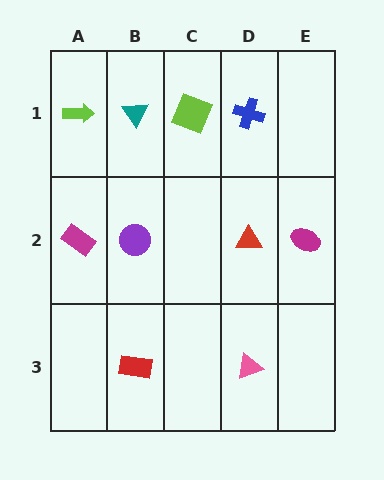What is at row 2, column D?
A red triangle.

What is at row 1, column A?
A lime arrow.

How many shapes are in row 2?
4 shapes.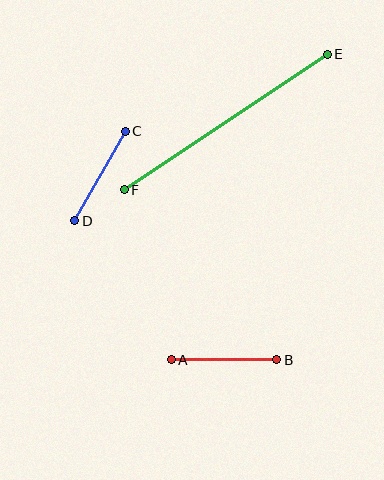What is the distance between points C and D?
The distance is approximately 103 pixels.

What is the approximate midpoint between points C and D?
The midpoint is at approximately (100, 176) pixels.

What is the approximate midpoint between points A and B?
The midpoint is at approximately (224, 360) pixels.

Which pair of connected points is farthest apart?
Points E and F are farthest apart.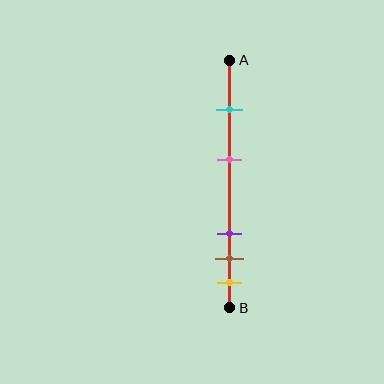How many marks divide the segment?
There are 5 marks dividing the segment.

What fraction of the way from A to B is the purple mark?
The purple mark is approximately 70% (0.7) of the way from A to B.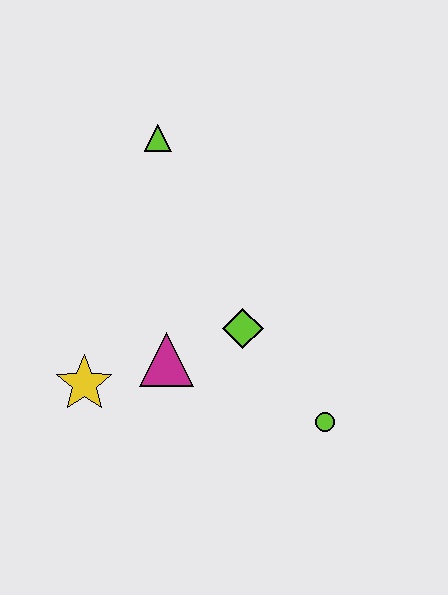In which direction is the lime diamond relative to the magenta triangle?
The lime diamond is to the right of the magenta triangle.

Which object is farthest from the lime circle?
The lime triangle is farthest from the lime circle.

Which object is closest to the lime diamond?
The magenta triangle is closest to the lime diamond.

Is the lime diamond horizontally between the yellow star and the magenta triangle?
No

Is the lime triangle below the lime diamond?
No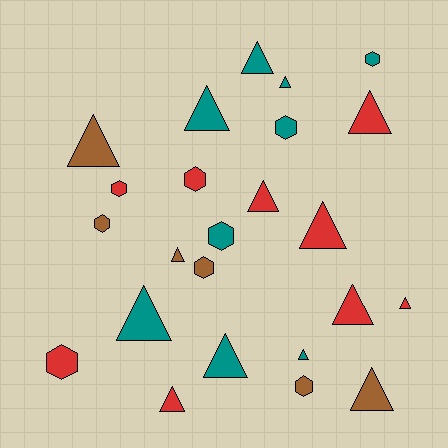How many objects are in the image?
There are 24 objects.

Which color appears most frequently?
Teal, with 9 objects.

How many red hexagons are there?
There are 3 red hexagons.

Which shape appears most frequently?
Triangle, with 15 objects.